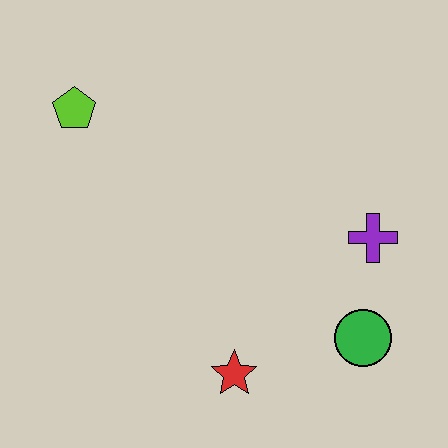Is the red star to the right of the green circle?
No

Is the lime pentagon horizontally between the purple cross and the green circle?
No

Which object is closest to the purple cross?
The green circle is closest to the purple cross.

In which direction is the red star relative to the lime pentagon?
The red star is below the lime pentagon.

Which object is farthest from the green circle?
The lime pentagon is farthest from the green circle.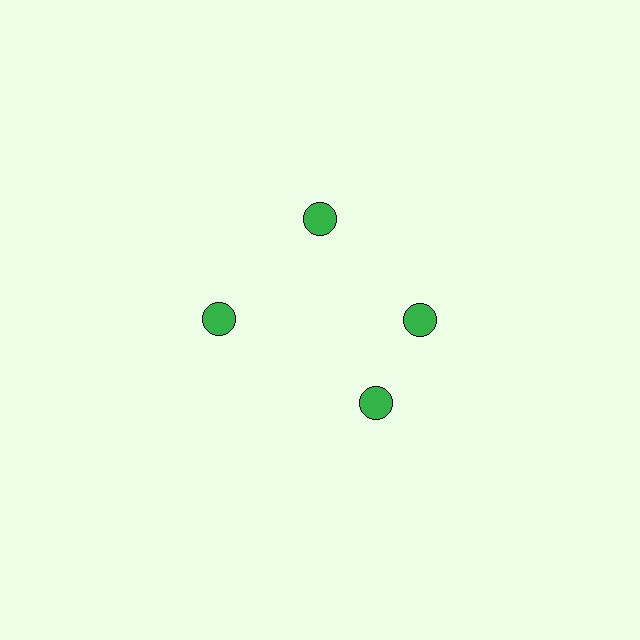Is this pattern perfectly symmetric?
No. The 4 green circles are arranged in a ring, but one element near the 6 o'clock position is rotated out of alignment along the ring, breaking the 4-fold rotational symmetry.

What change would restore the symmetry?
The symmetry would be restored by rotating it back into even spacing with its neighbors so that all 4 circles sit at equal angles and equal distance from the center.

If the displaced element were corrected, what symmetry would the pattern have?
It would have 4-fold rotational symmetry — the pattern would map onto itself every 90 degrees.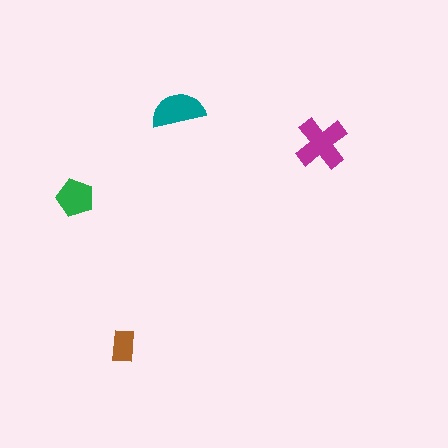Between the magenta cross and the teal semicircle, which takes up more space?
The magenta cross.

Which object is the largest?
The magenta cross.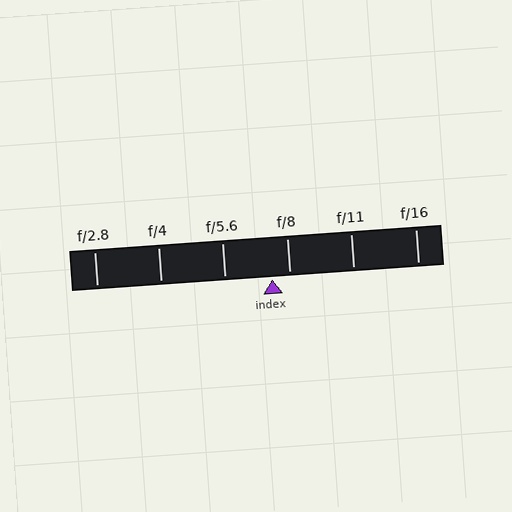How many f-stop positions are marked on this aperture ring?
There are 6 f-stop positions marked.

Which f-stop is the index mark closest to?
The index mark is closest to f/8.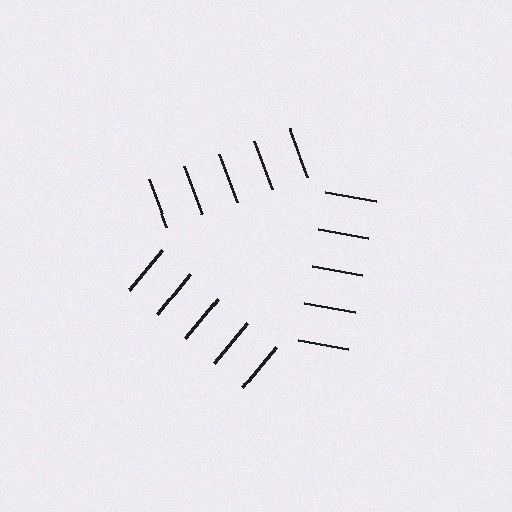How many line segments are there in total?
15 — 5 along each of the 3 edges.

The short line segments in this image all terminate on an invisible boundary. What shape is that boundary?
An illusory triangle — the line segments terminate on its edges but no continuous stroke is drawn.